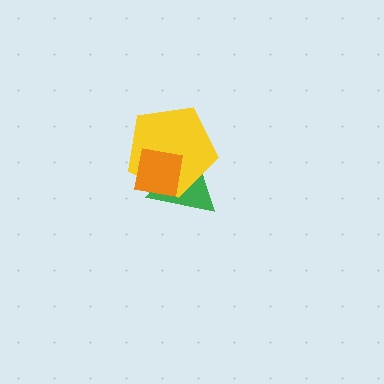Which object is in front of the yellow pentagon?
The orange square is in front of the yellow pentagon.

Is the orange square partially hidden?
No, no other shape covers it.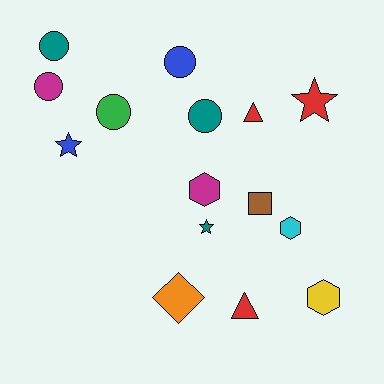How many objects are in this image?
There are 15 objects.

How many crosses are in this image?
There are no crosses.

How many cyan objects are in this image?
There is 1 cyan object.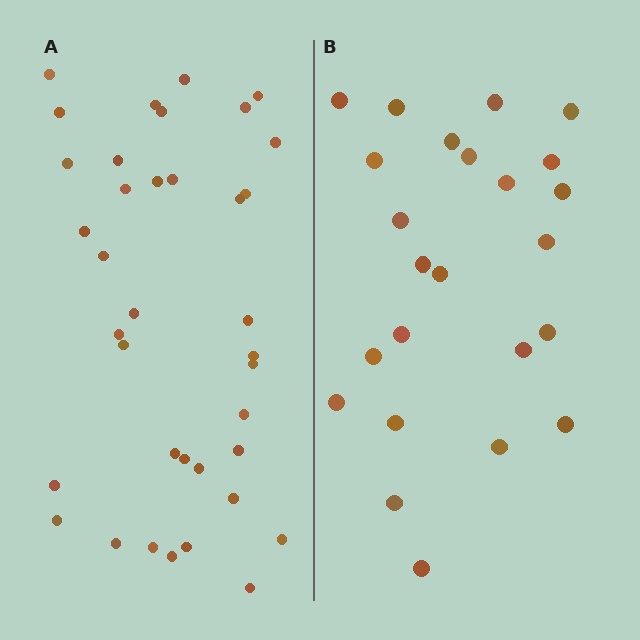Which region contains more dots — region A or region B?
Region A (the left region) has more dots.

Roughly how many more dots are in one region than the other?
Region A has approximately 15 more dots than region B.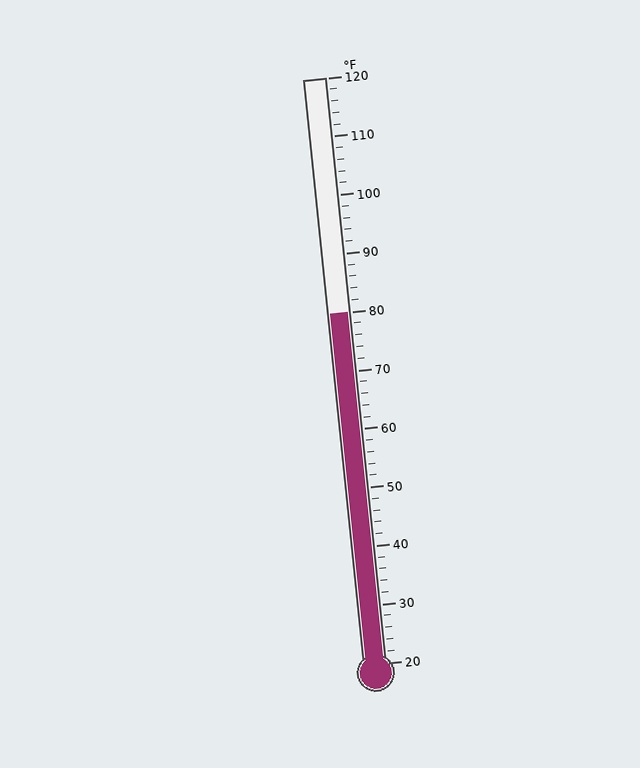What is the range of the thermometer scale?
The thermometer scale ranges from 20°F to 120°F.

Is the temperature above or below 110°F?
The temperature is below 110°F.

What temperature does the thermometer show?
The thermometer shows approximately 80°F.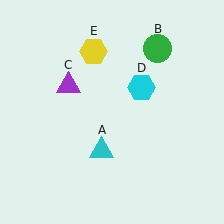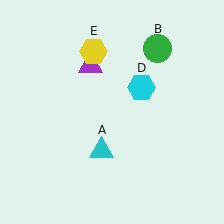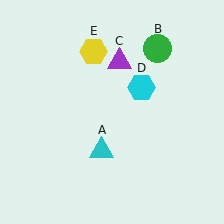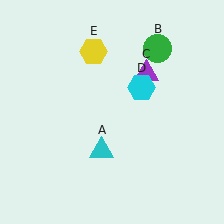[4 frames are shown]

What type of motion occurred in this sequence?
The purple triangle (object C) rotated clockwise around the center of the scene.